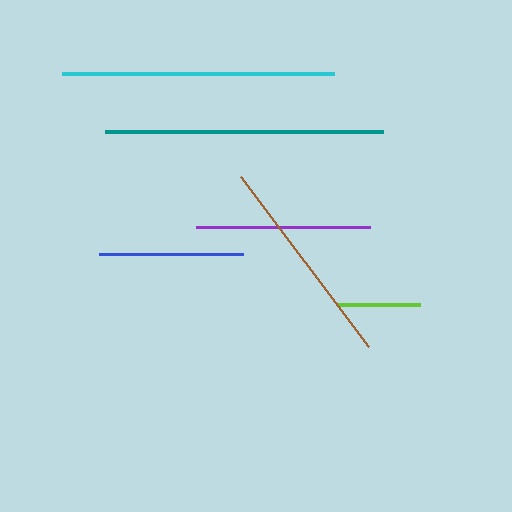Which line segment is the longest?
The teal line is the longest at approximately 278 pixels.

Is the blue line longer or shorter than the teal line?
The teal line is longer than the blue line.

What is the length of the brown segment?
The brown segment is approximately 213 pixels long.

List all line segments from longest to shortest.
From longest to shortest: teal, cyan, brown, purple, blue, lime.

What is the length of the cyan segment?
The cyan segment is approximately 272 pixels long.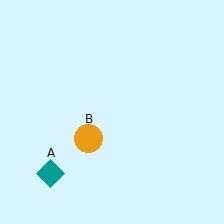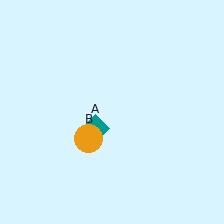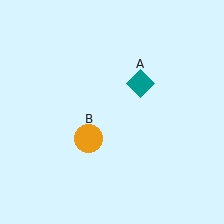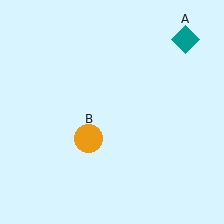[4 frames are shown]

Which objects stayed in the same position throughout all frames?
Orange circle (object B) remained stationary.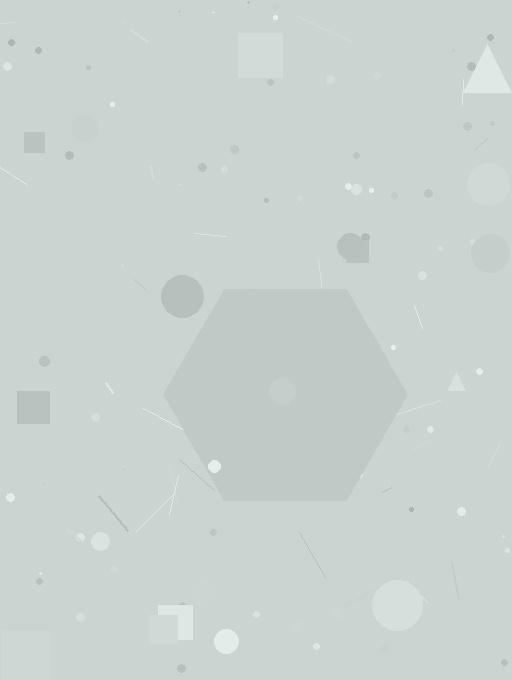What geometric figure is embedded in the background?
A hexagon is embedded in the background.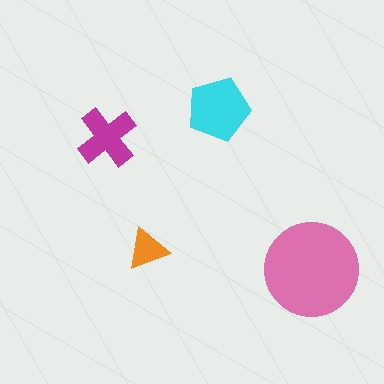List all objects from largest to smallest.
The pink circle, the cyan pentagon, the magenta cross, the orange triangle.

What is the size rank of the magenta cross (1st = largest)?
3rd.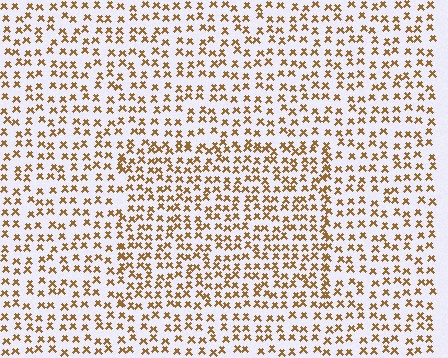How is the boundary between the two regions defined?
The boundary is defined by a change in element density (approximately 1.4x ratio). All elements are the same color, size, and shape.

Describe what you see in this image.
The image contains small brown elements arranged at two different densities. A rectangle-shaped region is visible where the elements are more densely packed than the surrounding area.